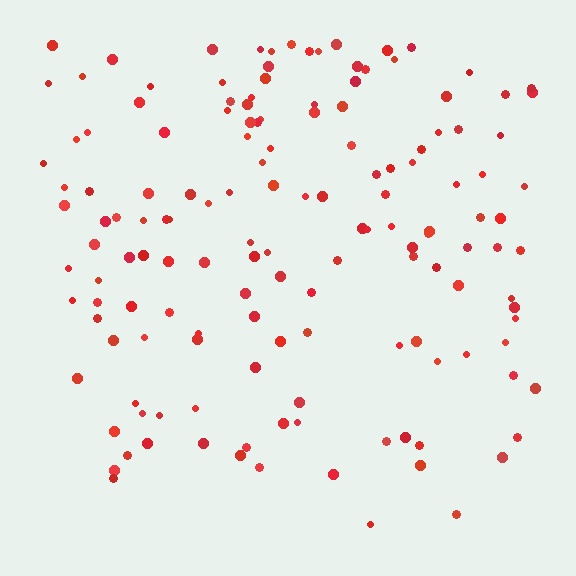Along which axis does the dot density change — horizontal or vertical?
Vertical.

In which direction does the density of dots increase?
From bottom to top, with the top side densest.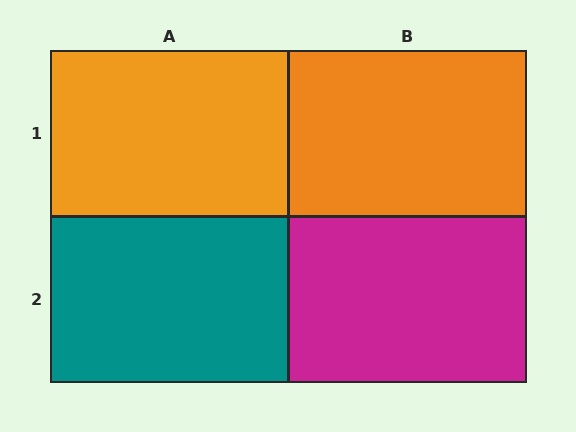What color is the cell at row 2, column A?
Teal.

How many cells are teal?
1 cell is teal.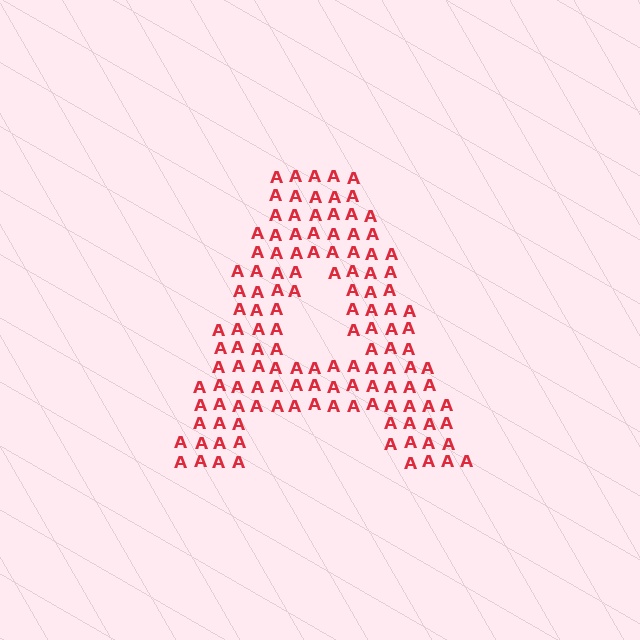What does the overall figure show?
The overall figure shows the letter A.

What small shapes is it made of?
It is made of small letter A's.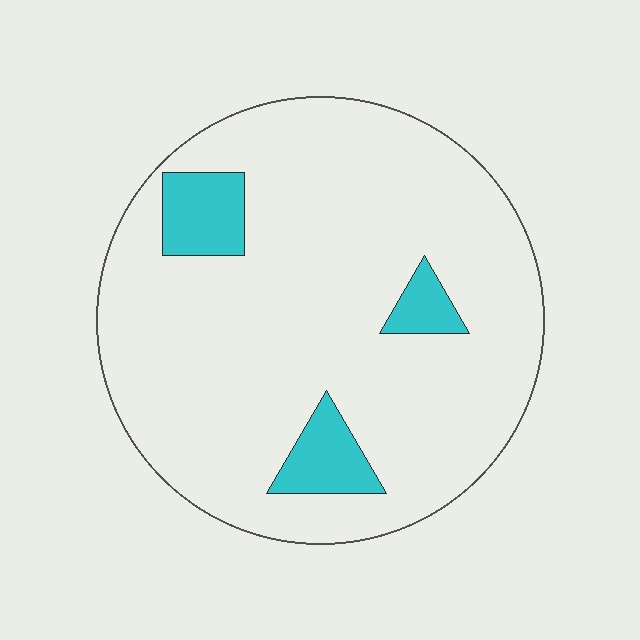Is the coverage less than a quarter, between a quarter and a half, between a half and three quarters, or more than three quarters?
Less than a quarter.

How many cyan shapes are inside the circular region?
3.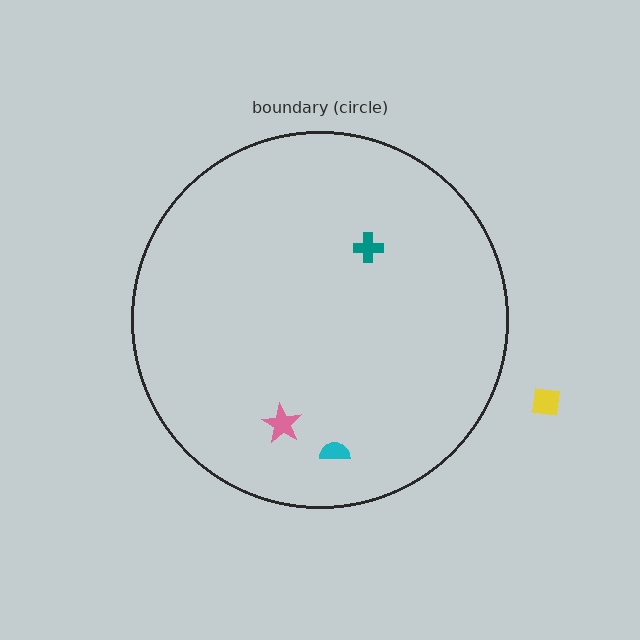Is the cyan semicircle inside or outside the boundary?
Inside.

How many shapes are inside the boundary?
3 inside, 1 outside.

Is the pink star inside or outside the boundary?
Inside.